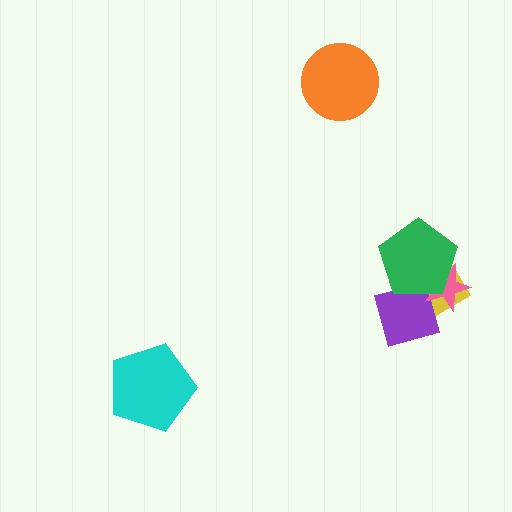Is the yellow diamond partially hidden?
Yes, it is partially covered by another shape.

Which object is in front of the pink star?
The green pentagon is in front of the pink star.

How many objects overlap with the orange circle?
0 objects overlap with the orange circle.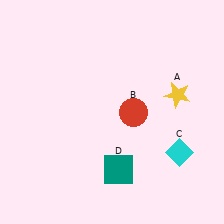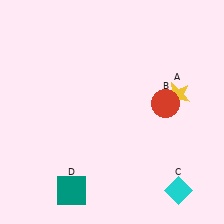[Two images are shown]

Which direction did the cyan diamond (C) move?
The cyan diamond (C) moved down.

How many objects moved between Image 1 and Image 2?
3 objects moved between the two images.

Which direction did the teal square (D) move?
The teal square (D) moved left.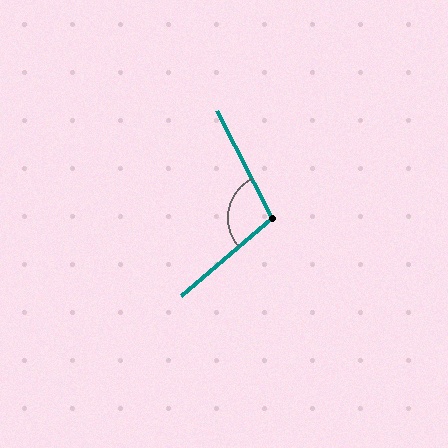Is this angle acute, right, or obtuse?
It is obtuse.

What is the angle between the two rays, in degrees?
Approximately 104 degrees.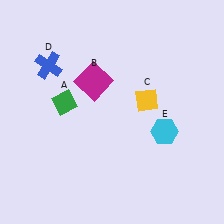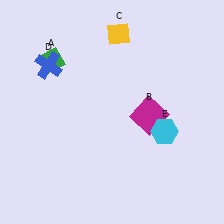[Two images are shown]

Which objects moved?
The objects that moved are: the green diamond (A), the magenta square (B), the yellow diamond (C).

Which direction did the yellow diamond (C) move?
The yellow diamond (C) moved up.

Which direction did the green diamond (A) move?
The green diamond (A) moved up.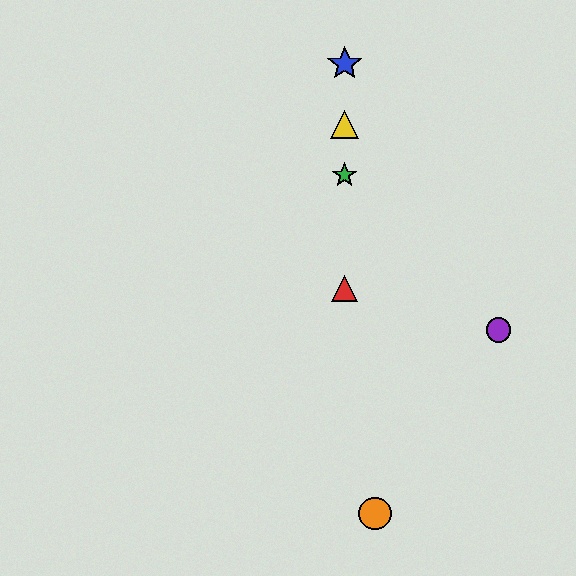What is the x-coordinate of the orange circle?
The orange circle is at x≈375.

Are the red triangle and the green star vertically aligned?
Yes, both are at x≈345.